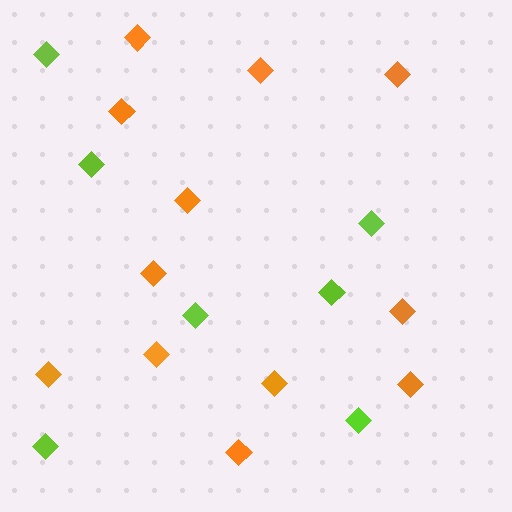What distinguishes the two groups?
There are 2 groups: one group of lime diamonds (7) and one group of orange diamonds (12).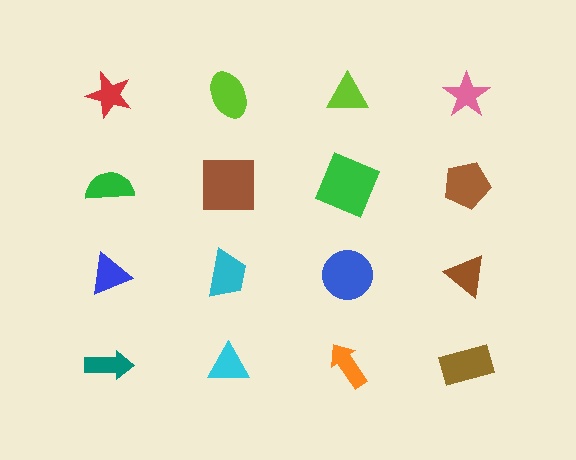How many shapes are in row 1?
4 shapes.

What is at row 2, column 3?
A green square.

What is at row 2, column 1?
A green semicircle.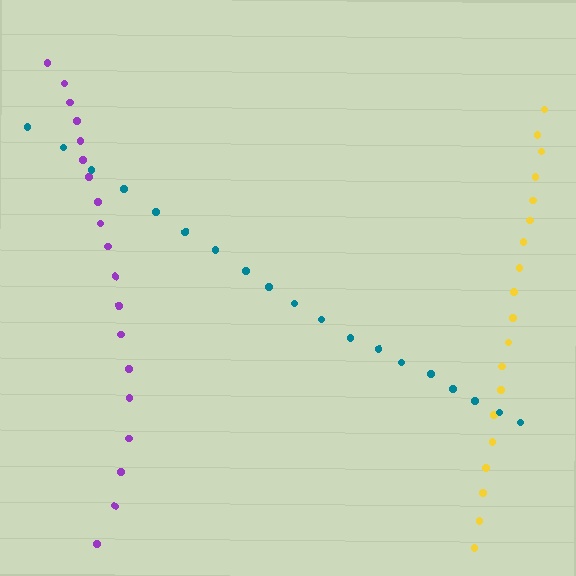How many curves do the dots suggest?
There are 3 distinct paths.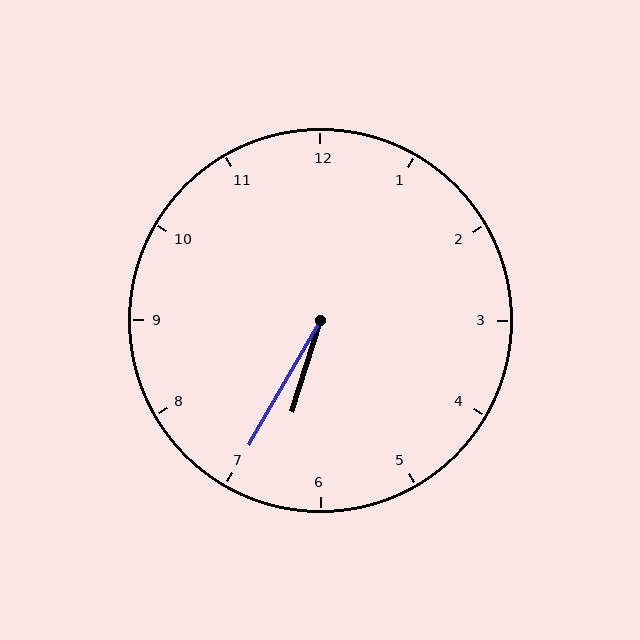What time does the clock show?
6:35.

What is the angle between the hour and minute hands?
Approximately 12 degrees.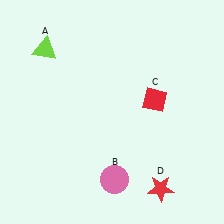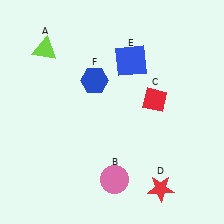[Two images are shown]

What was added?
A blue square (E), a blue hexagon (F) were added in Image 2.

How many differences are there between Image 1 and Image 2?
There are 2 differences between the two images.